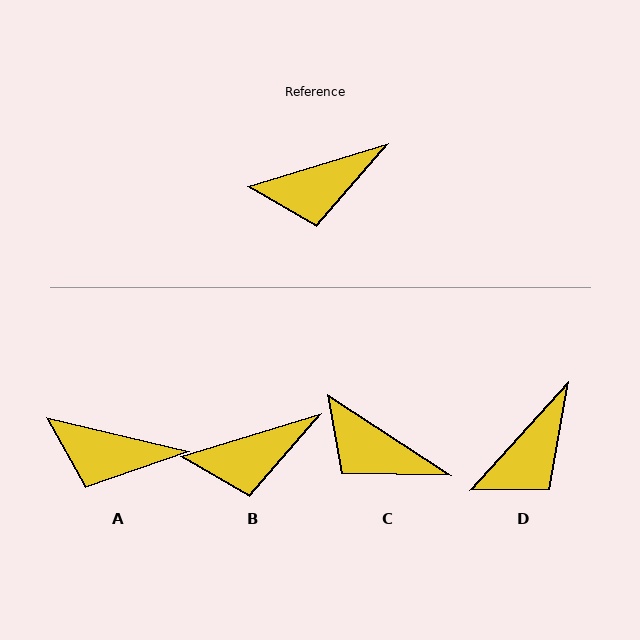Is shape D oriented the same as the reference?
No, it is off by about 31 degrees.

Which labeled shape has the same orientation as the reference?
B.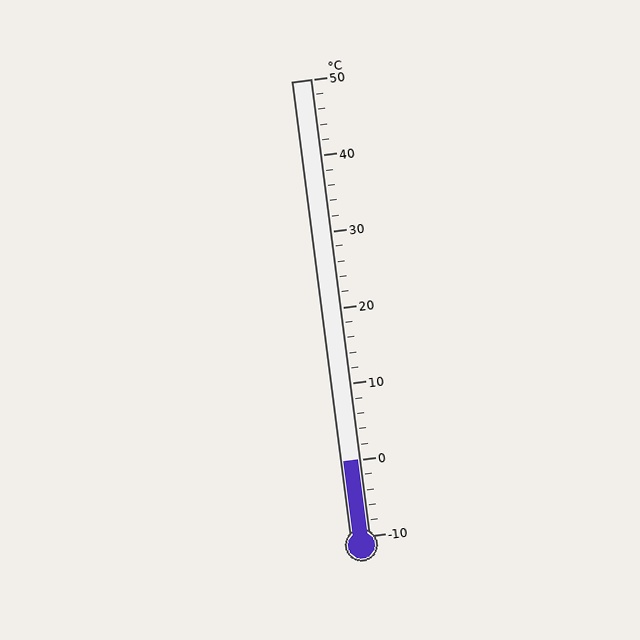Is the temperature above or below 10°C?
The temperature is below 10°C.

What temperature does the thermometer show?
The thermometer shows approximately 0°C.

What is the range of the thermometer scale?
The thermometer scale ranges from -10°C to 50°C.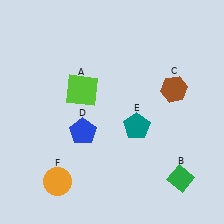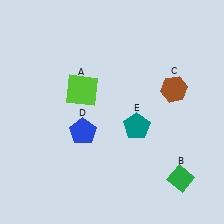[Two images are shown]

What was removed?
The orange circle (F) was removed in Image 2.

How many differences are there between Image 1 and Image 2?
There is 1 difference between the two images.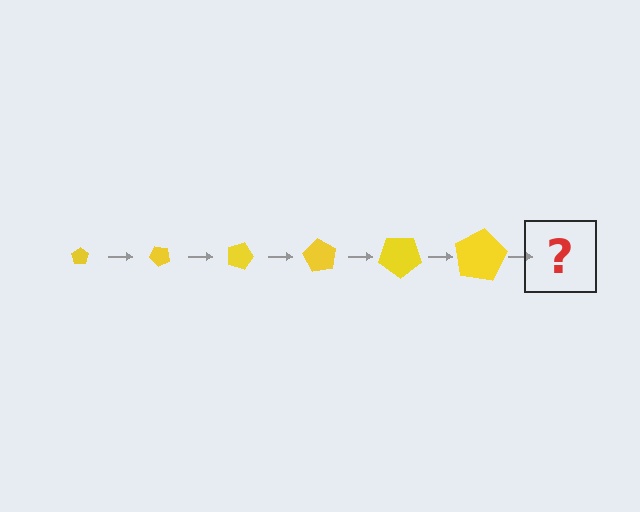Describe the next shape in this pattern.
It should be a pentagon, larger than the previous one and rotated 270 degrees from the start.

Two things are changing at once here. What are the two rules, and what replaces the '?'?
The two rules are that the pentagon grows larger each step and it rotates 45 degrees each step. The '?' should be a pentagon, larger than the previous one and rotated 270 degrees from the start.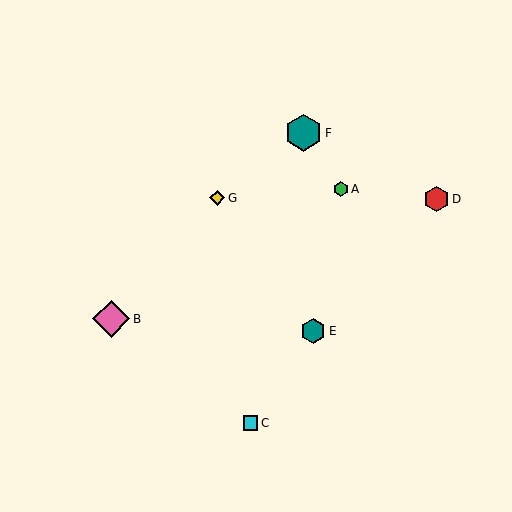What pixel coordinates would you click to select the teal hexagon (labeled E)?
Click at (313, 331) to select the teal hexagon E.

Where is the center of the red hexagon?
The center of the red hexagon is at (437, 199).